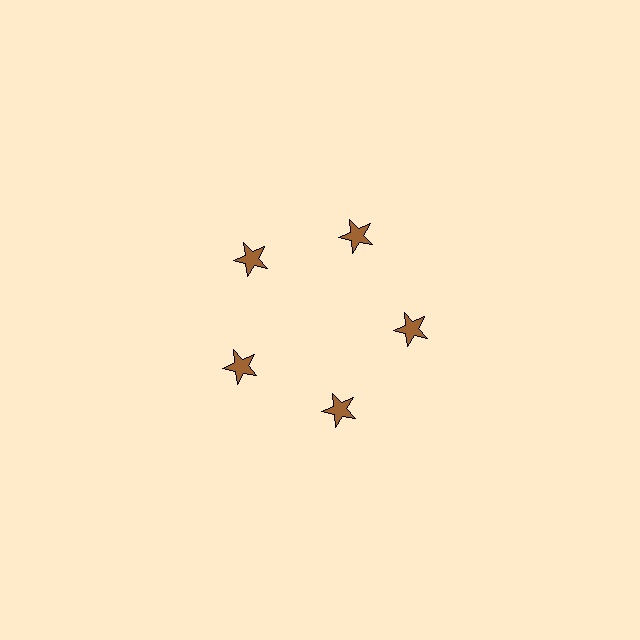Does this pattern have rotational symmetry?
Yes, this pattern has 5-fold rotational symmetry. It looks the same after rotating 72 degrees around the center.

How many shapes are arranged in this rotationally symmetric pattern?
There are 5 shapes, arranged in 5 groups of 1.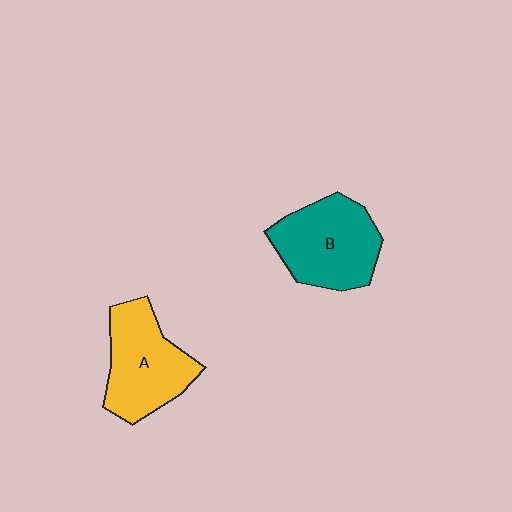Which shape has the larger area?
Shape B (teal).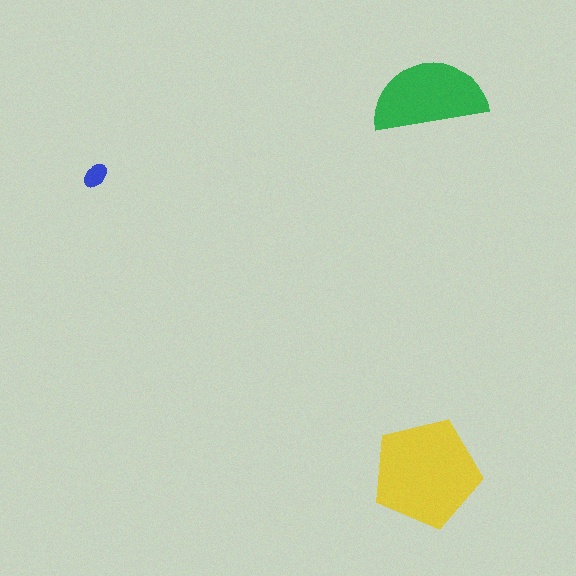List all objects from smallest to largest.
The blue ellipse, the green semicircle, the yellow pentagon.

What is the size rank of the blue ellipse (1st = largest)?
3rd.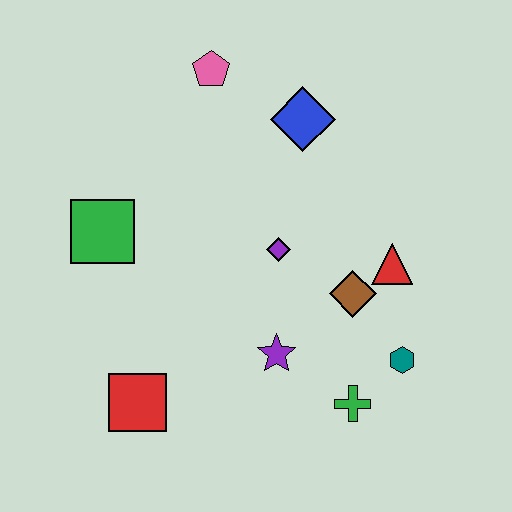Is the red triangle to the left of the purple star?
No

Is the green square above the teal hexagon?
Yes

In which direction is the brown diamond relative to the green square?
The brown diamond is to the right of the green square.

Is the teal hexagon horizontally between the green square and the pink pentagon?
No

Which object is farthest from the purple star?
The pink pentagon is farthest from the purple star.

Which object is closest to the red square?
The purple star is closest to the red square.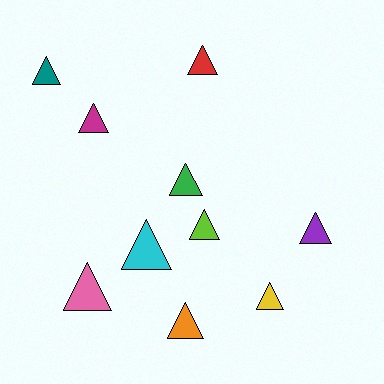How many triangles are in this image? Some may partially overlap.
There are 10 triangles.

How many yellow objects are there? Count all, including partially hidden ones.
There is 1 yellow object.